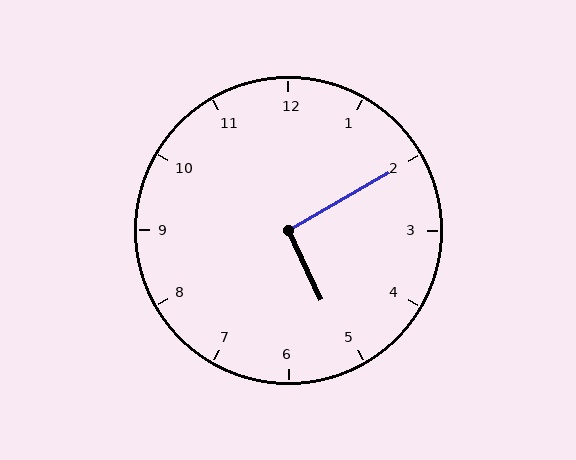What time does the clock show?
5:10.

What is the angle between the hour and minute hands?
Approximately 95 degrees.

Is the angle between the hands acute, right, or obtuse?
It is right.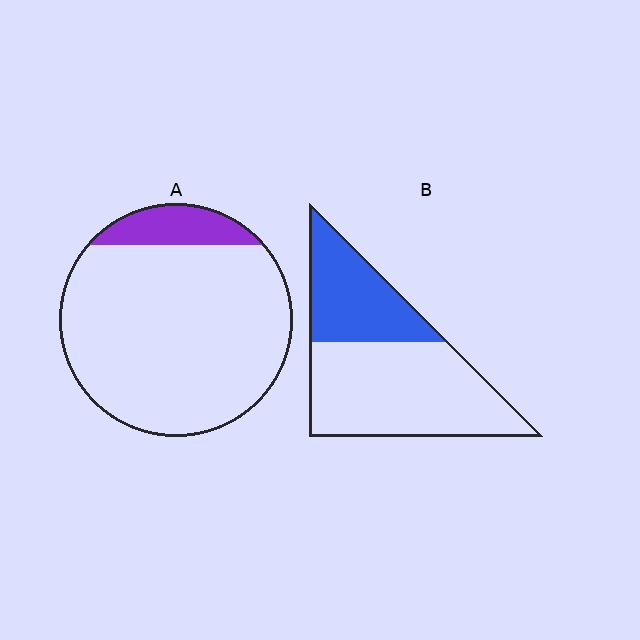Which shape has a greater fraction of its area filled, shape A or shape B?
Shape B.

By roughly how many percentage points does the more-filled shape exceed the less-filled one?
By roughly 25 percentage points (B over A).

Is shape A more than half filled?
No.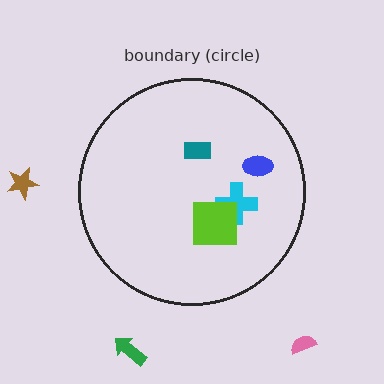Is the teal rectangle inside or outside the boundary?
Inside.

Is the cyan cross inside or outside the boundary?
Inside.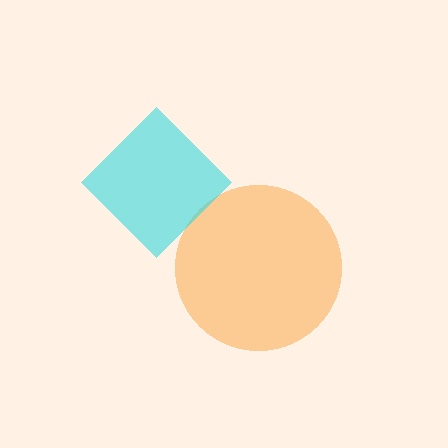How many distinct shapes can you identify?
There are 2 distinct shapes: an orange circle, a cyan diamond.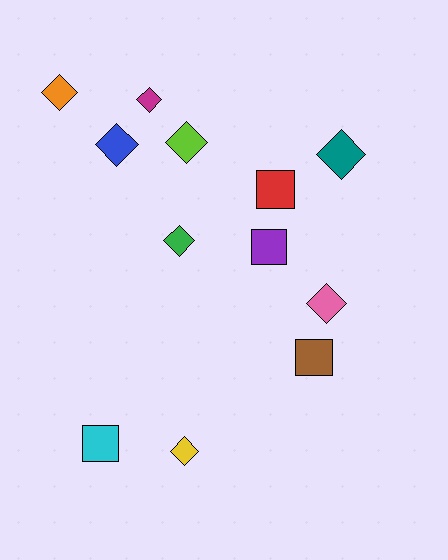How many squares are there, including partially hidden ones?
There are 4 squares.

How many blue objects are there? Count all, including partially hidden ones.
There is 1 blue object.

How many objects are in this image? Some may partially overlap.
There are 12 objects.